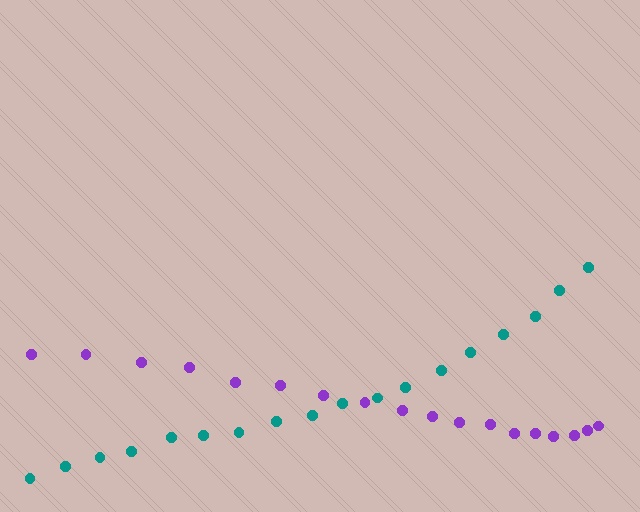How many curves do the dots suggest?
There are 2 distinct paths.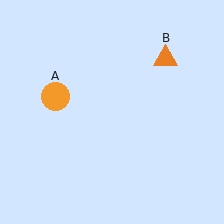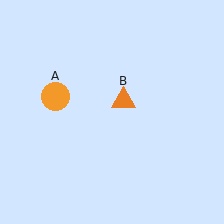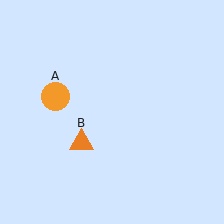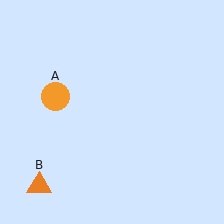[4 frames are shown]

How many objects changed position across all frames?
1 object changed position: orange triangle (object B).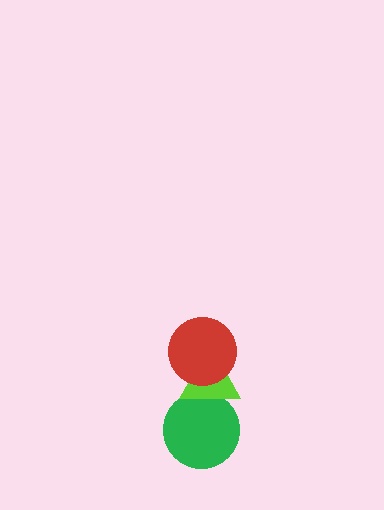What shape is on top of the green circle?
The lime triangle is on top of the green circle.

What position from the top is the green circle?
The green circle is 3rd from the top.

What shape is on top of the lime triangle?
The red circle is on top of the lime triangle.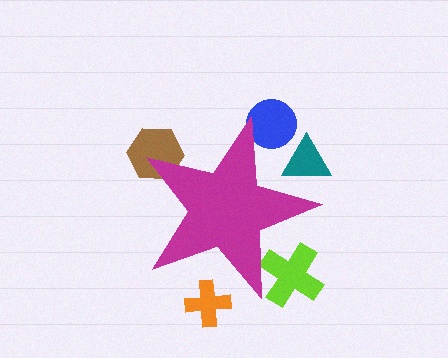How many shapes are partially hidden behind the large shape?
5 shapes are partially hidden.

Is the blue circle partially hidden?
Yes, the blue circle is partially hidden behind the magenta star.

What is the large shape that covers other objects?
A magenta star.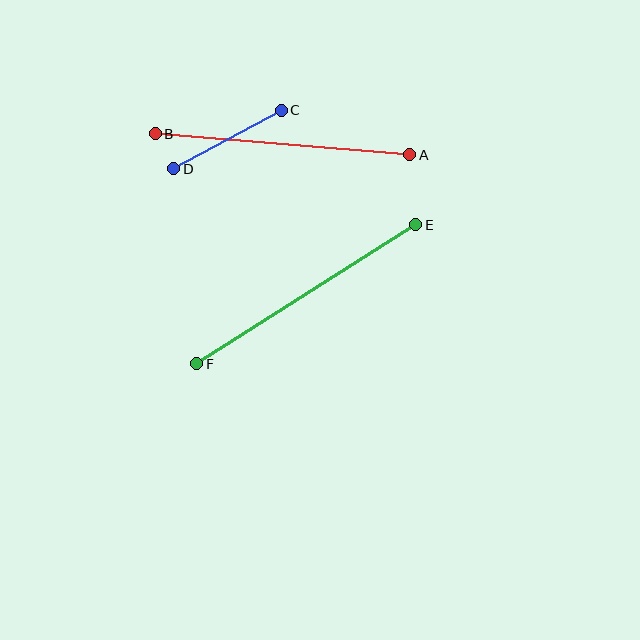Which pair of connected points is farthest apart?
Points E and F are farthest apart.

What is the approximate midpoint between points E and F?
The midpoint is at approximately (306, 294) pixels.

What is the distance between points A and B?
The distance is approximately 255 pixels.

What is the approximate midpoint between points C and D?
The midpoint is at approximately (228, 140) pixels.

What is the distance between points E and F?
The distance is approximately 259 pixels.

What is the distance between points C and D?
The distance is approximately 122 pixels.